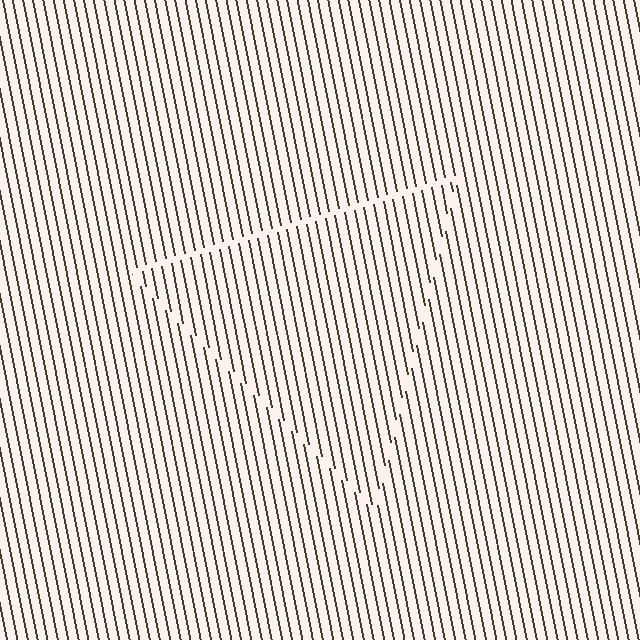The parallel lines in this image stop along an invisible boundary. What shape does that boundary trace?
An illusory triangle. The interior of the shape contains the same grating, shifted by half a period — the contour is defined by the phase discontinuity where line-ends from the inner and outer gratings abut.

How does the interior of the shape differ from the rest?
The interior of the shape contains the same grating, shifted by half a period — the contour is defined by the phase discontinuity where line-ends from the inner and outer gratings abut.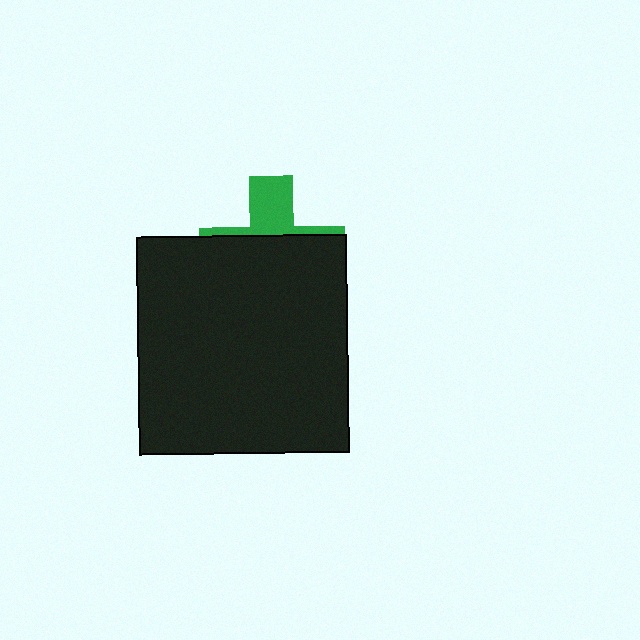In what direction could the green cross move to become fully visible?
The green cross could move up. That would shift it out from behind the black rectangle entirely.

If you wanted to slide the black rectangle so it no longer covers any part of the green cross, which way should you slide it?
Slide it down — that is the most direct way to separate the two shapes.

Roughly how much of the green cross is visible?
A small part of it is visible (roughly 30%).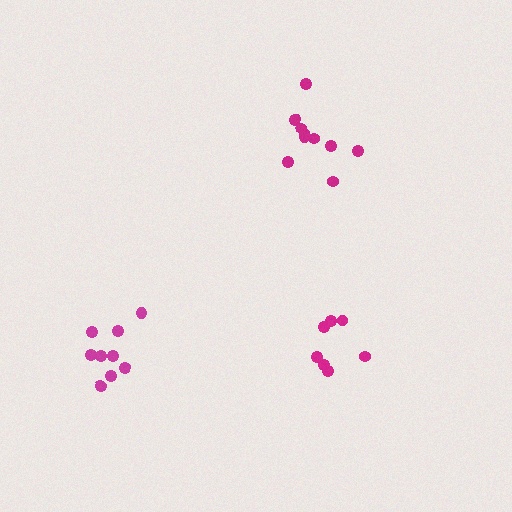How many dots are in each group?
Group 1: 9 dots, Group 2: 11 dots, Group 3: 7 dots (27 total).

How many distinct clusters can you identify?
There are 3 distinct clusters.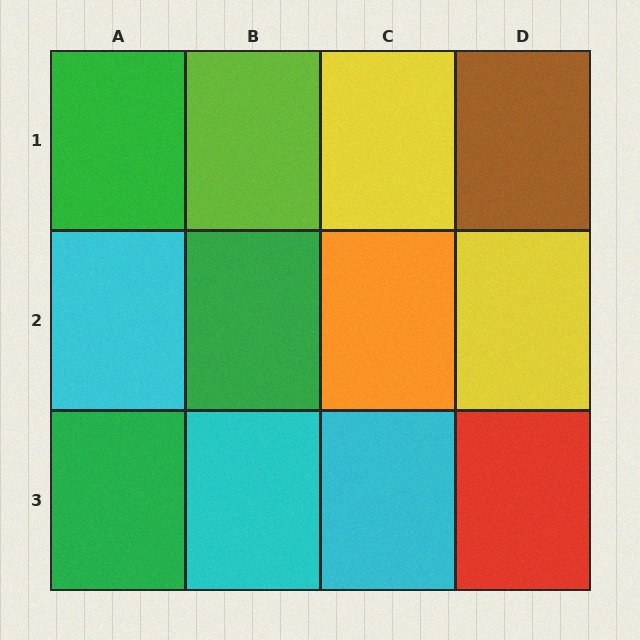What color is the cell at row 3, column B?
Cyan.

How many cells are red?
1 cell is red.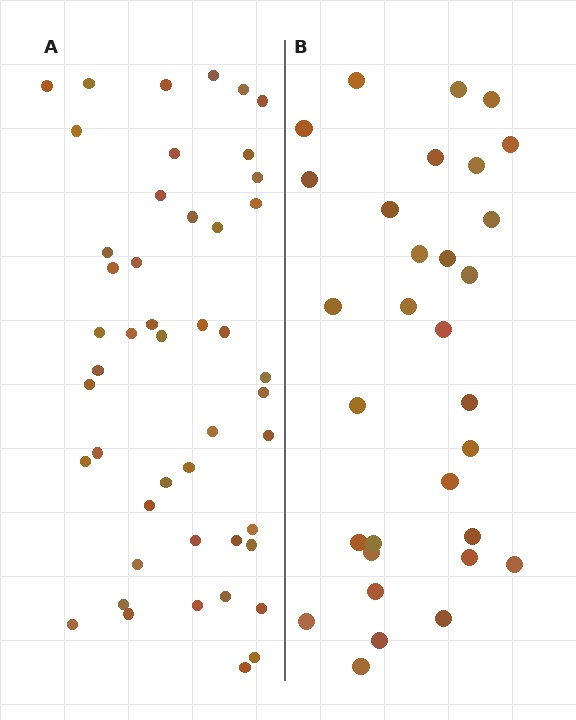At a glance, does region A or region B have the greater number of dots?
Region A (the left region) has more dots.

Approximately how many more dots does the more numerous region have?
Region A has approximately 15 more dots than region B.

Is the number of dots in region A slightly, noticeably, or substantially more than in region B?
Region A has substantially more. The ratio is roughly 1.5 to 1.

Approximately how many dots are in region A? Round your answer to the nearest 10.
About 50 dots. (The exact count is 47, which rounds to 50.)